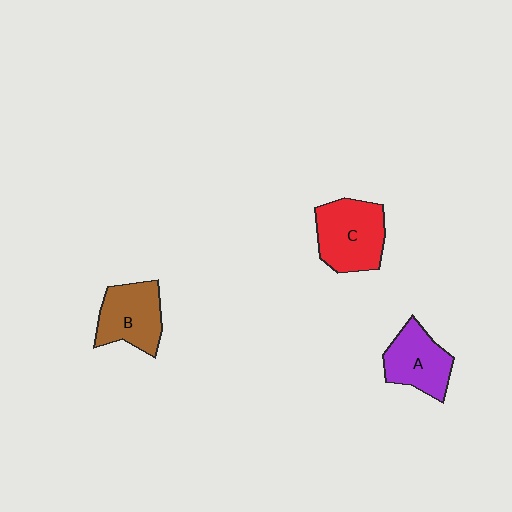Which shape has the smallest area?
Shape A (purple).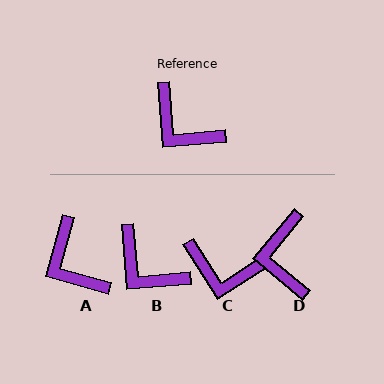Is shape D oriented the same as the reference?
No, it is off by about 44 degrees.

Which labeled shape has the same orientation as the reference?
B.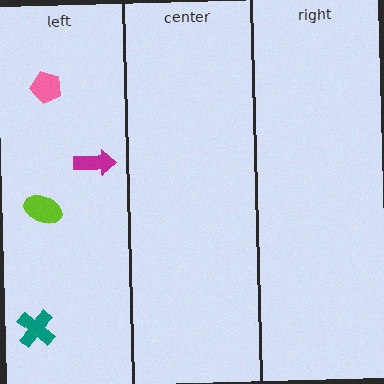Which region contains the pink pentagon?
The left region.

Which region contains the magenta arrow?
The left region.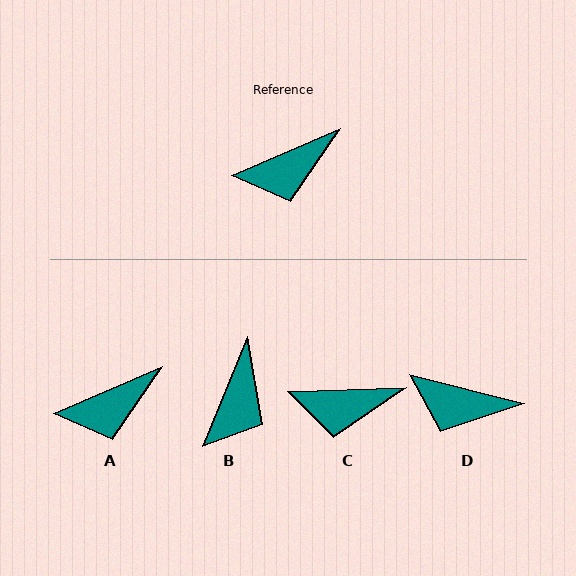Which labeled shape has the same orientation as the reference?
A.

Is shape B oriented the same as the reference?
No, it is off by about 44 degrees.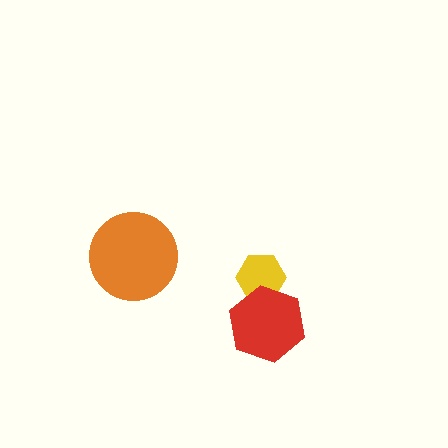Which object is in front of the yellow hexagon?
The red hexagon is in front of the yellow hexagon.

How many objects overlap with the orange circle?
0 objects overlap with the orange circle.